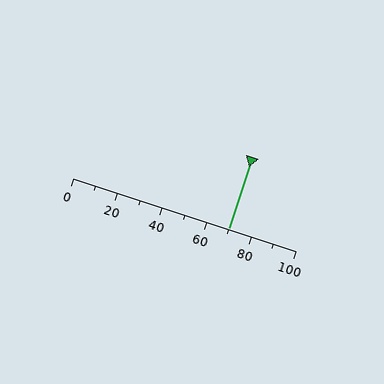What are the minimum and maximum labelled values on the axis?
The axis runs from 0 to 100.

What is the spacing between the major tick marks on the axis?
The major ticks are spaced 20 apart.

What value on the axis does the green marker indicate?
The marker indicates approximately 70.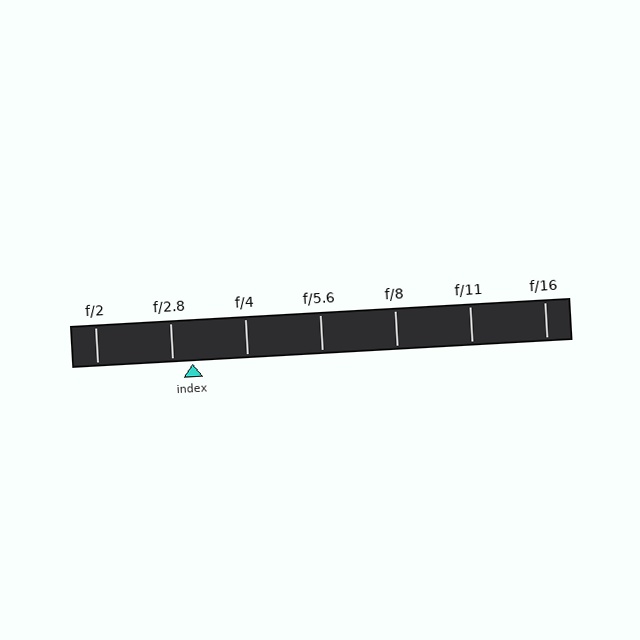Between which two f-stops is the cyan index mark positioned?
The index mark is between f/2.8 and f/4.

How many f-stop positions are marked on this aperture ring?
There are 7 f-stop positions marked.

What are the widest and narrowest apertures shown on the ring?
The widest aperture shown is f/2 and the narrowest is f/16.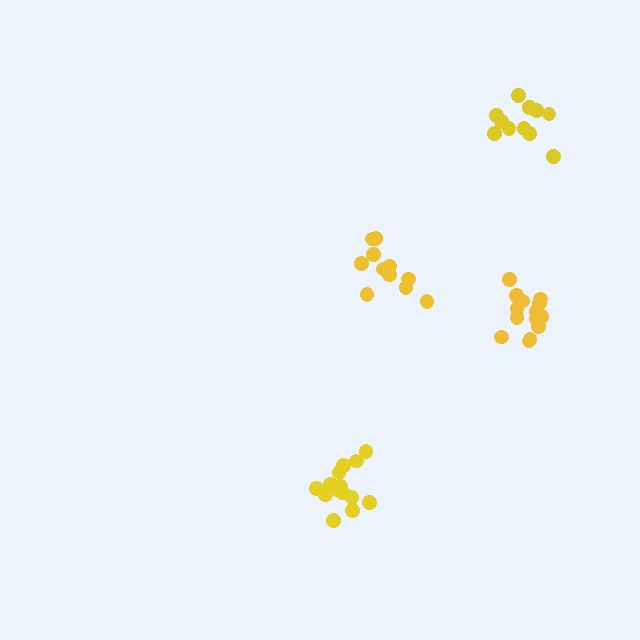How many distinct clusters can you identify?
There are 4 distinct clusters.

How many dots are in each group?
Group 1: 14 dots, Group 2: 11 dots, Group 3: 11 dots, Group 4: 15 dots (51 total).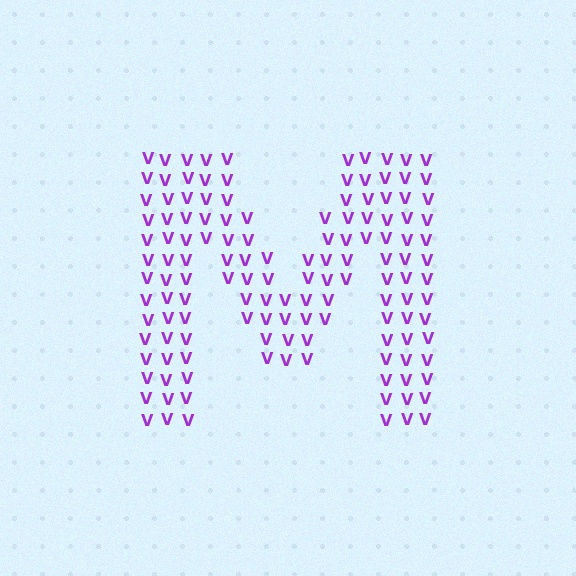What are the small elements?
The small elements are letter V's.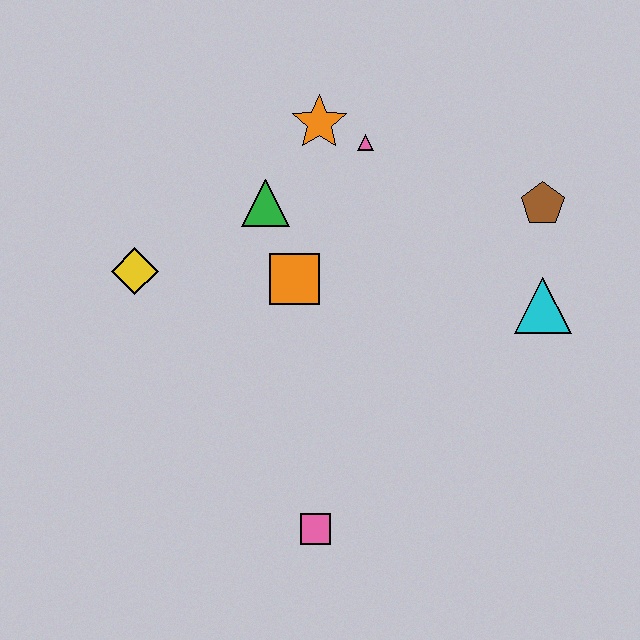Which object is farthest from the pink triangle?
The pink square is farthest from the pink triangle.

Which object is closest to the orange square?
The green triangle is closest to the orange square.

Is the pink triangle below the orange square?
No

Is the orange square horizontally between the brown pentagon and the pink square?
No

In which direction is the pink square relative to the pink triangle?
The pink square is below the pink triangle.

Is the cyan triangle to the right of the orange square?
Yes